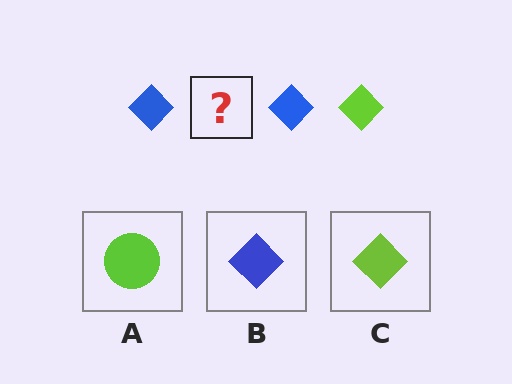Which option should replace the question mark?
Option C.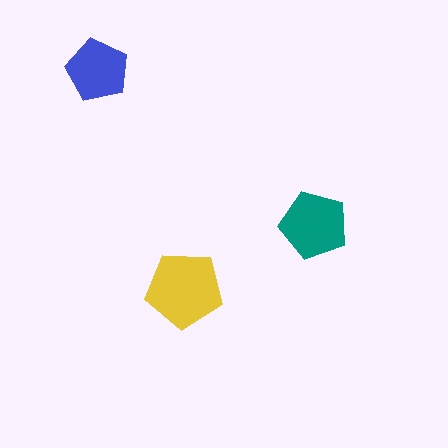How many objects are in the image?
There are 3 objects in the image.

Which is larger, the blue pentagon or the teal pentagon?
The teal one.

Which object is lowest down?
The yellow pentagon is bottommost.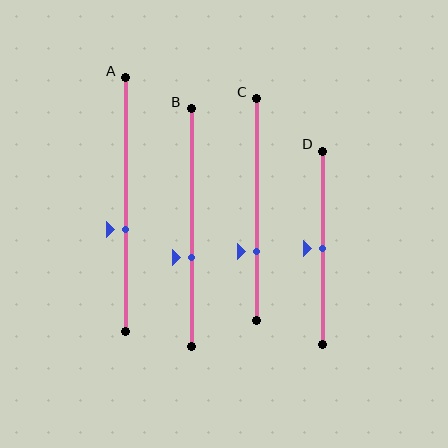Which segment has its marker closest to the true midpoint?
Segment D has its marker closest to the true midpoint.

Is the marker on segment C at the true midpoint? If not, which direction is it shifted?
No, the marker on segment C is shifted downward by about 19% of the segment length.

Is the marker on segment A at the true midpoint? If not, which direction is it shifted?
No, the marker on segment A is shifted downward by about 10% of the segment length.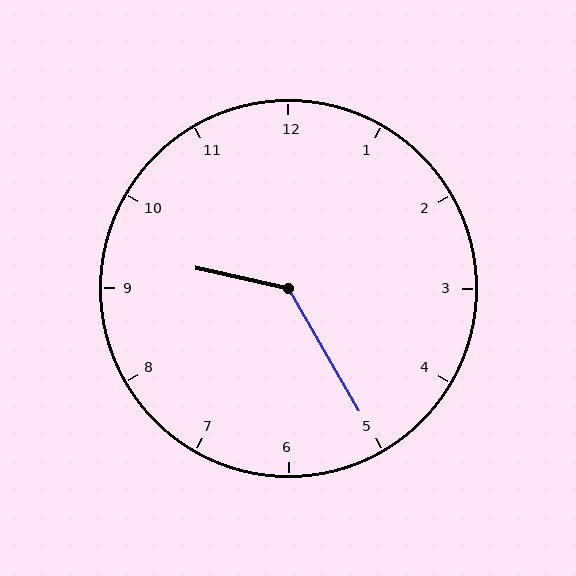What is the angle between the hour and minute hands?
Approximately 132 degrees.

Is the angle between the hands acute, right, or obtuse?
It is obtuse.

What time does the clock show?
9:25.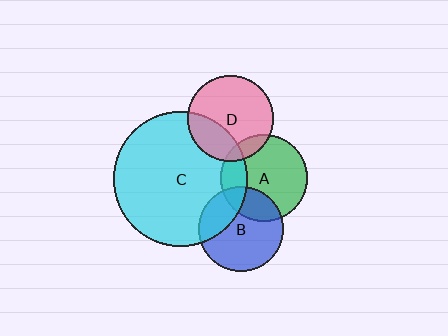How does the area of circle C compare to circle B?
Approximately 2.5 times.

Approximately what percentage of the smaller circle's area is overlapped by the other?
Approximately 20%.